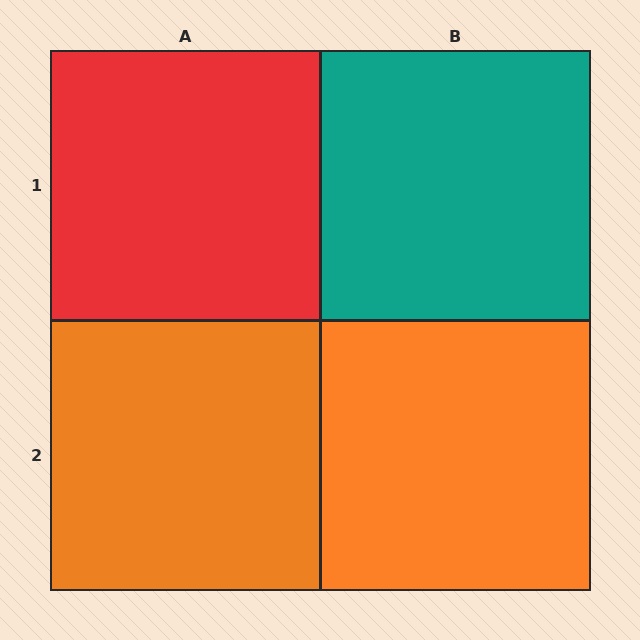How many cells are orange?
2 cells are orange.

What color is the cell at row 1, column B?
Teal.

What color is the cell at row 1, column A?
Red.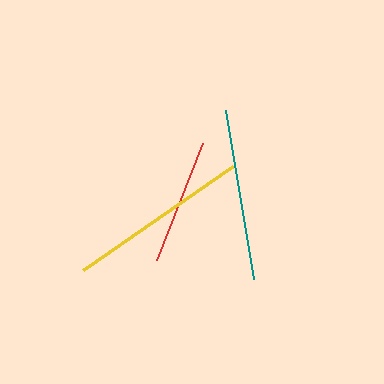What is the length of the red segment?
The red segment is approximately 127 pixels long.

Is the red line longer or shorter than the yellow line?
The yellow line is longer than the red line.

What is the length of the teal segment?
The teal segment is approximately 171 pixels long.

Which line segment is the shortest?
The red line is the shortest at approximately 127 pixels.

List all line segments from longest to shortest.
From longest to shortest: yellow, teal, red.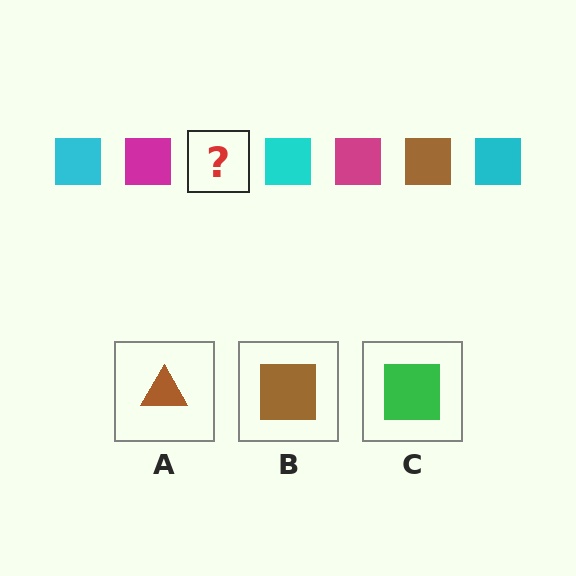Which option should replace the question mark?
Option B.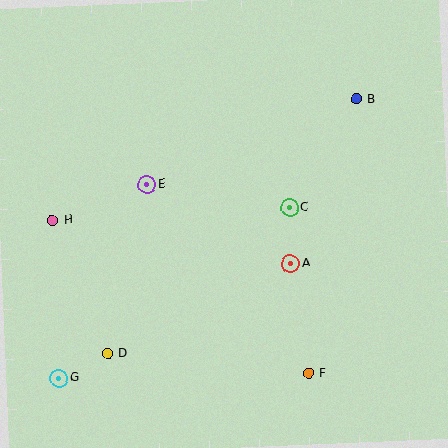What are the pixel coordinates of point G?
Point G is at (59, 378).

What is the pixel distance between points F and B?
The distance between F and B is 278 pixels.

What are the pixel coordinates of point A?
Point A is at (290, 263).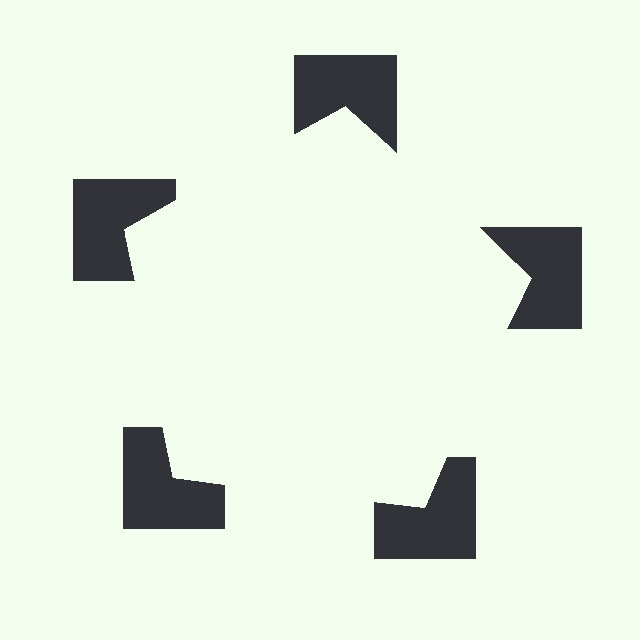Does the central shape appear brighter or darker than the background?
It typically appears slightly brighter than the background, even though no actual brightness change is drawn.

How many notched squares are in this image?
There are 5 — one at each vertex of the illusory pentagon.